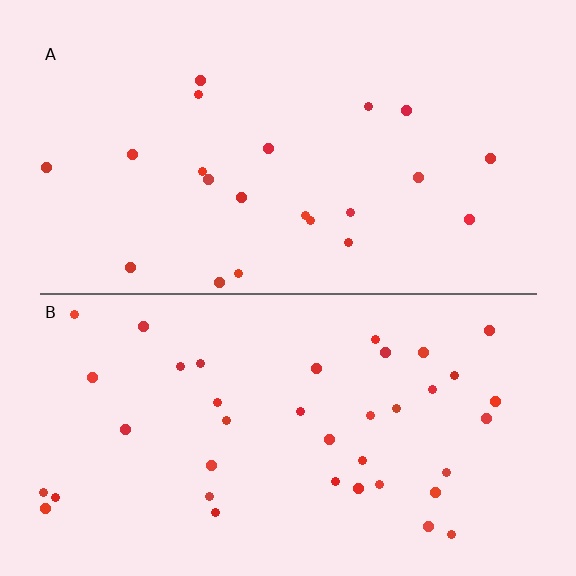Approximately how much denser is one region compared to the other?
Approximately 1.8× — region B over region A.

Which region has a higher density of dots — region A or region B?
B (the bottom).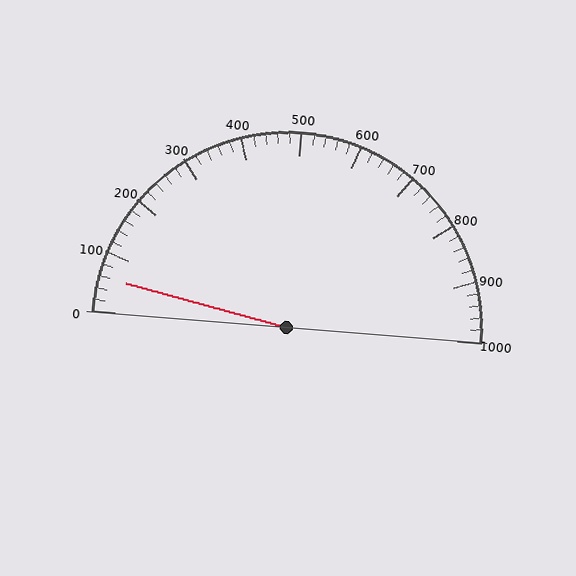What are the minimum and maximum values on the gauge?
The gauge ranges from 0 to 1000.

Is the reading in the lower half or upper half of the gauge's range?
The reading is in the lower half of the range (0 to 1000).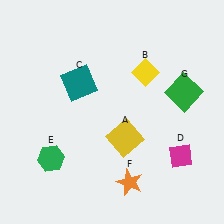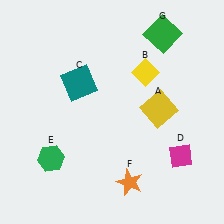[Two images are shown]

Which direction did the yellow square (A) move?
The yellow square (A) moved right.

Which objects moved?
The objects that moved are: the yellow square (A), the green square (G).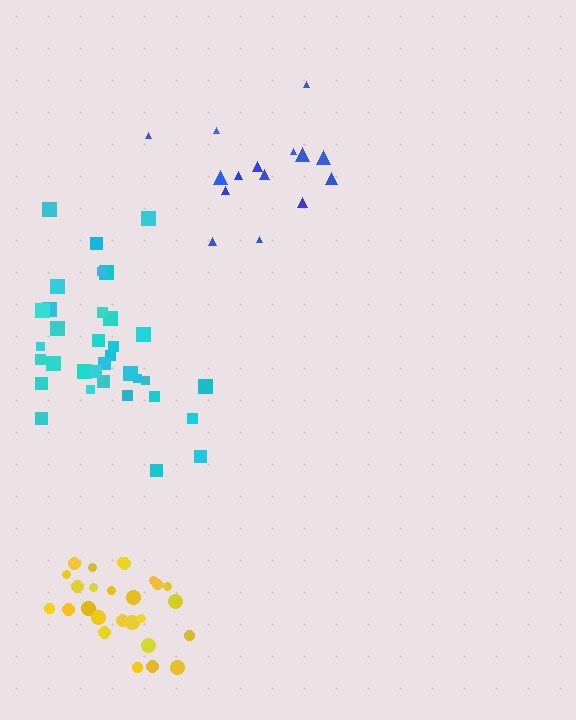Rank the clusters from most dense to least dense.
yellow, cyan, blue.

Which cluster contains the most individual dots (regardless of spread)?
Cyan (35).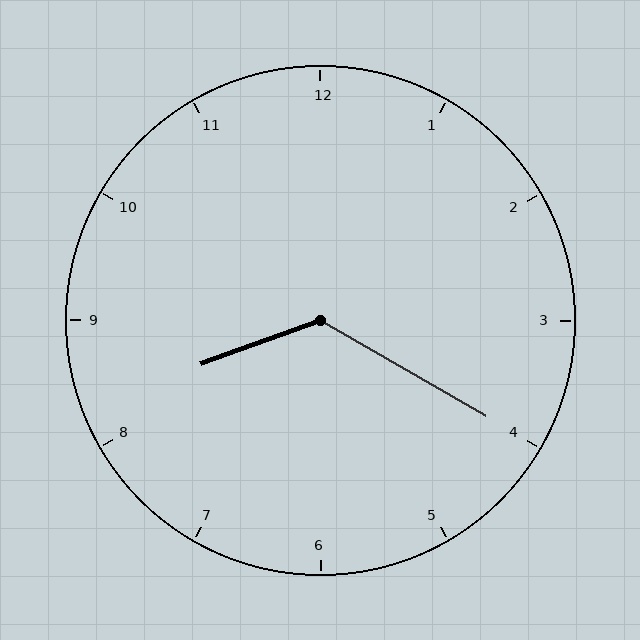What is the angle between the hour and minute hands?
Approximately 130 degrees.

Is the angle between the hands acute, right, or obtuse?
It is obtuse.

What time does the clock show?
8:20.